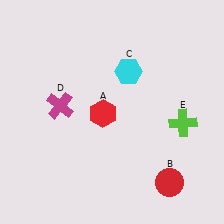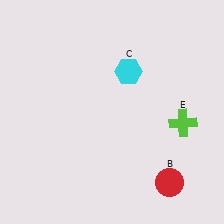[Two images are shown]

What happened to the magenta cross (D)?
The magenta cross (D) was removed in Image 2. It was in the top-left area of Image 1.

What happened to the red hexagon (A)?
The red hexagon (A) was removed in Image 2. It was in the bottom-left area of Image 1.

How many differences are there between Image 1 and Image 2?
There are 2 differences between the two images.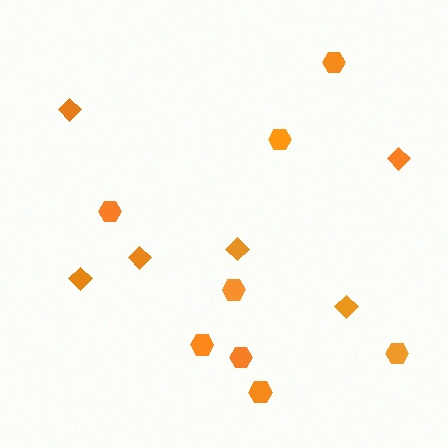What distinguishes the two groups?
There are 2 groups: one group of diamonds (6) and one group of hexagons (8).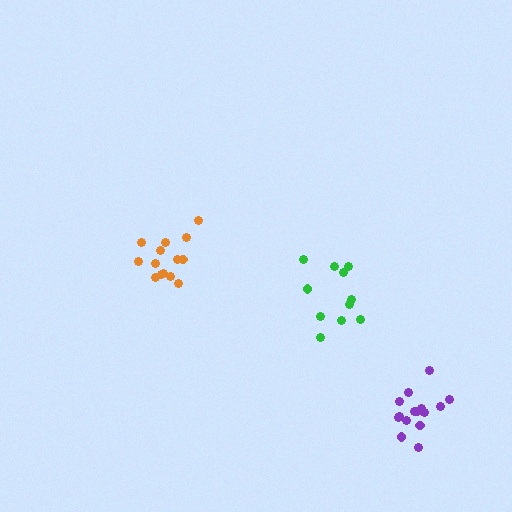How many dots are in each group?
Group 1: 14 dots, Group 2: 15 dots, Group 3: 11 dots (40 total).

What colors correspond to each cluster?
The clusters are colored: orange, purple, green.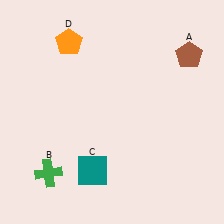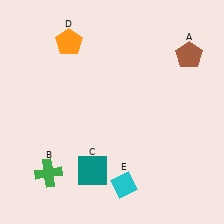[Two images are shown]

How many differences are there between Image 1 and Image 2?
There is 1 difference between the two images.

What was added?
A cyan diamond (E) was added in Image 2.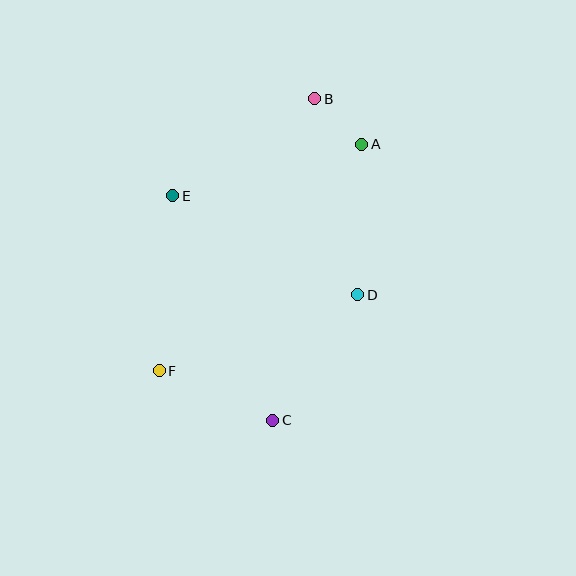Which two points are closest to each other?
Points A and B are closest to each other.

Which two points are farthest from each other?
Points B and C are farthest from each other.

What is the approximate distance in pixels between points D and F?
The distance between D and F is approximately 213 pixels.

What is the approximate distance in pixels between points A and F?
The distance between A and F is approximately 304 pixels.